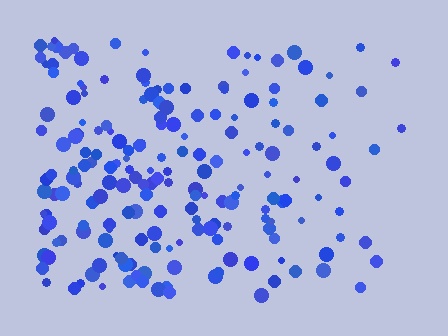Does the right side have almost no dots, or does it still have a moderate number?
Still a moderate number, just noticeably fewer than the left.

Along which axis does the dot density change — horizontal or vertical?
Horizontal.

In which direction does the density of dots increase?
From right to left, with the left side densest.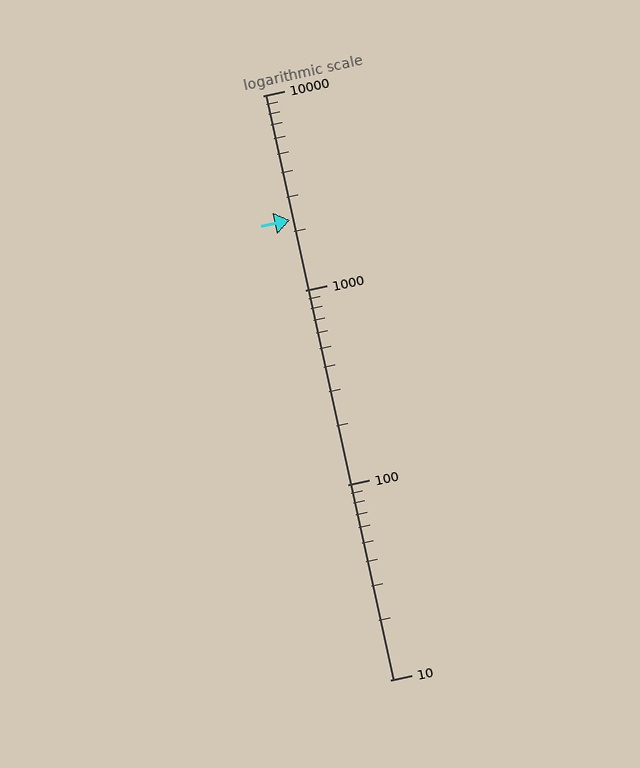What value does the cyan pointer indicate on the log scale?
The pointer indicates approximately 2300.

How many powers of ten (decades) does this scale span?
The scale spans 3 decades, from 10 to 10000.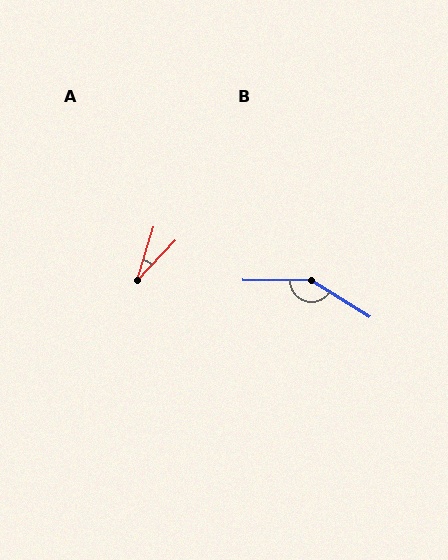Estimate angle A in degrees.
Approximately 26 degrees.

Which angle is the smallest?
A, at approximately 26 degrees.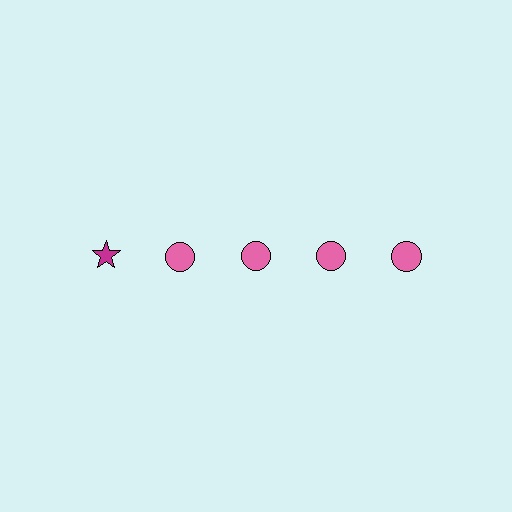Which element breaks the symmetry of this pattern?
The magenta star in the top row, leftmost column breaks the symmetry. All other shapes are pink circles.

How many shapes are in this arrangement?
There are 5 shapes arranged in a grid pattern.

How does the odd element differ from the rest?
It differs in both color (magenta instead of pink) and shape (star instead of circle).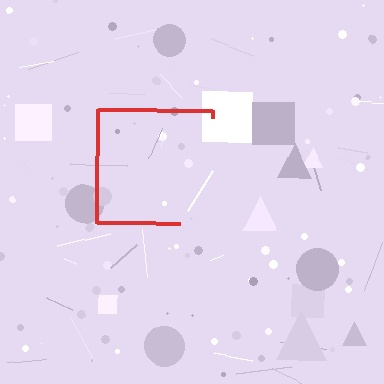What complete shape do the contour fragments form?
The contour fragments form a square.